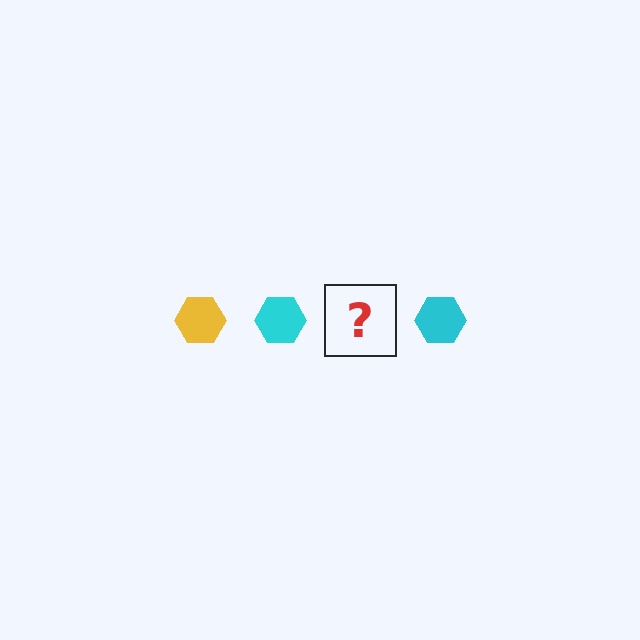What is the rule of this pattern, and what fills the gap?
The rule is that the pattern cycles through yellow, cyan hexagons. The gap should be filled with a yellow hexagon.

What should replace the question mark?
The question mark should be replaced with a yellow hexagon.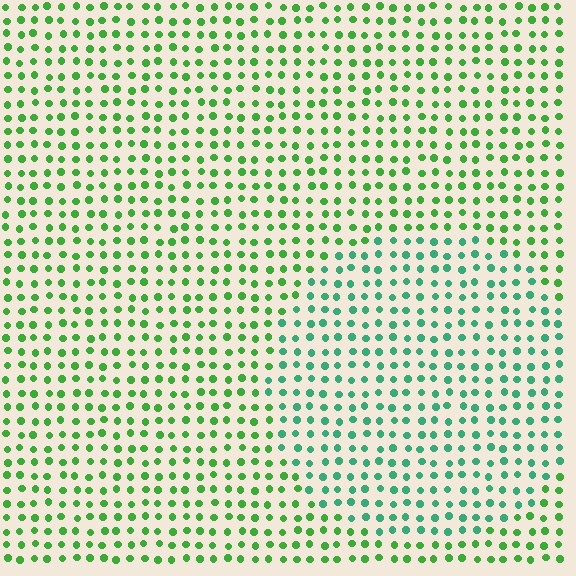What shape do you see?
I see a circle.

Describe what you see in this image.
The image is filled with small green elements in a uniform arrangement. A circle-shaped region is visible where the elements are tinted to a slightly different hue, forming a subtle color boundary.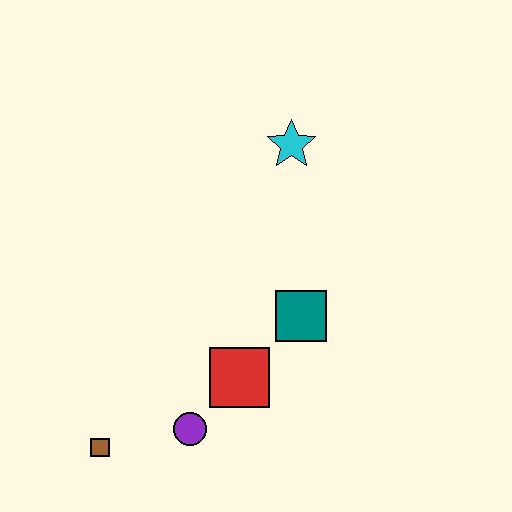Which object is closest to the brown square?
The purple circle is closest to the brown square.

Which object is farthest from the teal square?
The brown square is farthest from the teal square.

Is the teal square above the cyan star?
No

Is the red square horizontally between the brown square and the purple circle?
No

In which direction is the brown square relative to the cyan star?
The brown square is below the cyan star.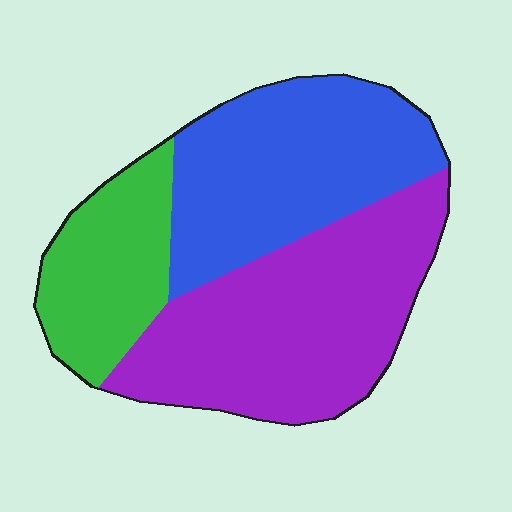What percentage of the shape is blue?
Blue takes up about three eighths (3/8) of the shape.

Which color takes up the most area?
Purple, at roughly 45%.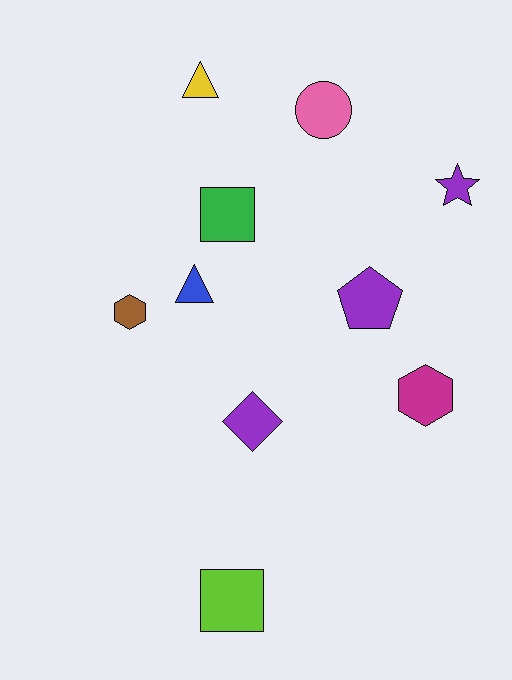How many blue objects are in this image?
There is 1 blue object.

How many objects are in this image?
There are 10 objects.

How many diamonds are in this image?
There is 1 diamond.